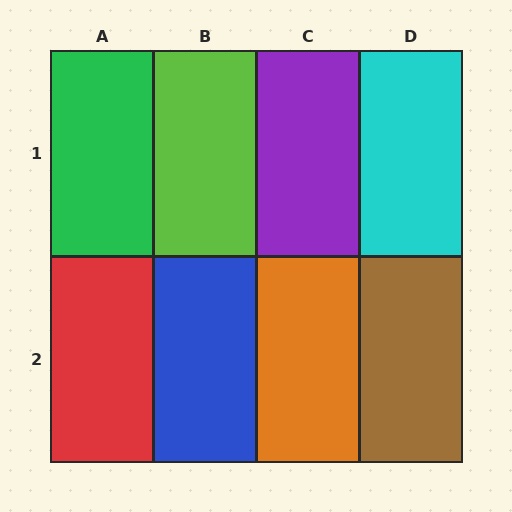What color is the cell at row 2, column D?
Brown.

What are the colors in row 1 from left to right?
Green, lime, purple, cyan.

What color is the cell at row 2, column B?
Blue.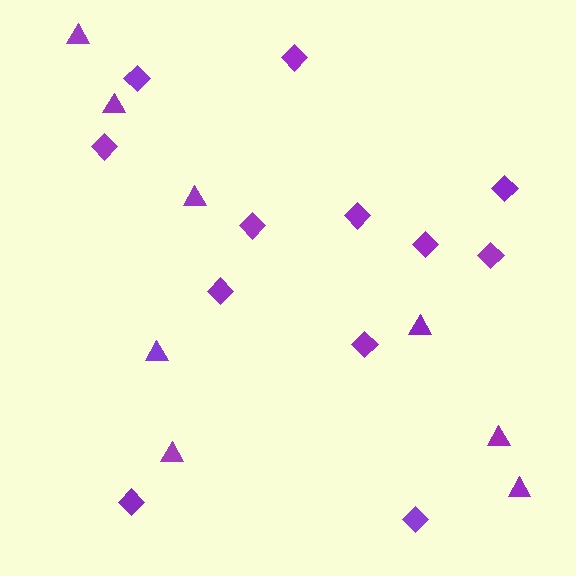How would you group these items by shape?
There are 2 groups: one group of diamonds (12) and one group of triangles (8).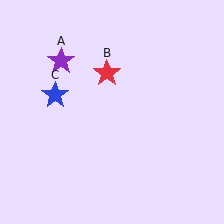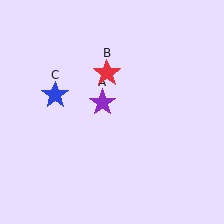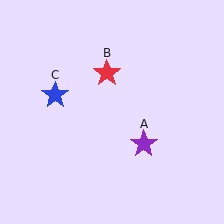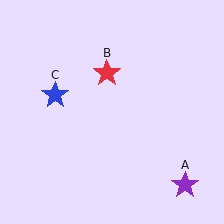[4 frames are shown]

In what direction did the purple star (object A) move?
The purple star (object A) moved down and to the right.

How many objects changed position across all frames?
1 object changed position: purple star (object A).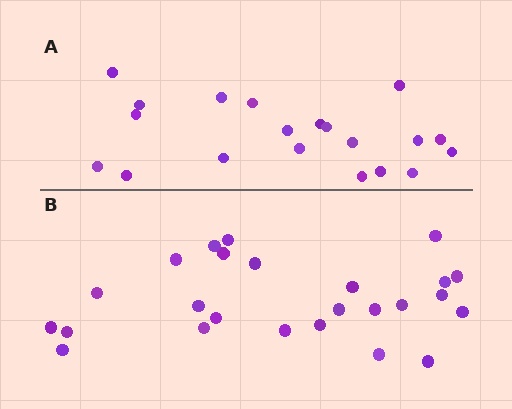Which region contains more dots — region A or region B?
Region B (the bottom region) has more dots.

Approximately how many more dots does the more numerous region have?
Region B has about 5 more dots than region A.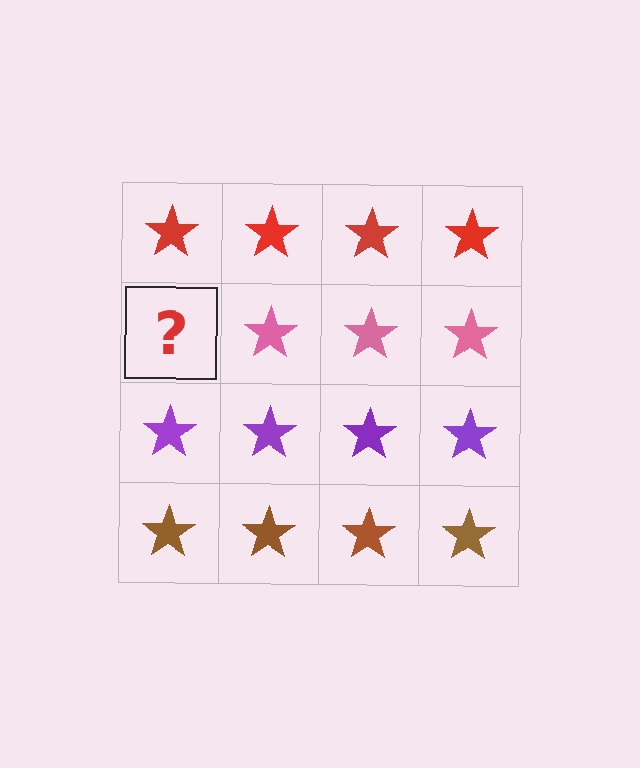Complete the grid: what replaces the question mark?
The question mark should be replaced with a pink star.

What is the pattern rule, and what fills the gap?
The rule is that each row has a consistent color. The gap should be filled with a pink star.